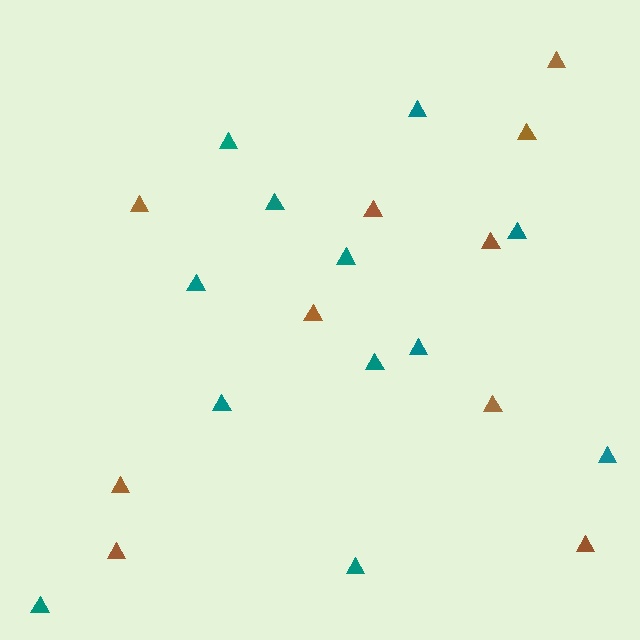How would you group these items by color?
There are 2 groups: one group of brown triangles (10) and one group of teal triangles (12).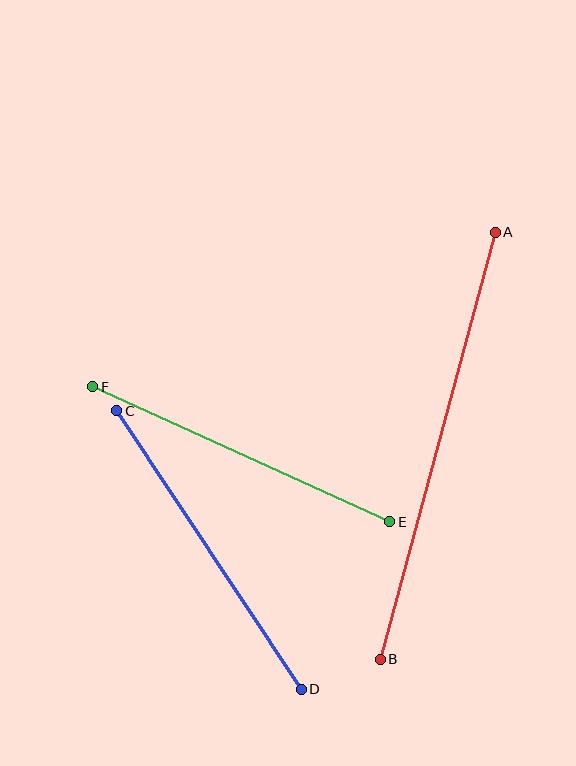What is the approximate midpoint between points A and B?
The midpoint is at approximately (438, 446) pixels.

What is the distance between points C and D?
The distance is approximately 334 pixels.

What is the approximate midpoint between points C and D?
The midpoint is at approximately (209, 550) pixels.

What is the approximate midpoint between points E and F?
The midpoint is at approximately (241, 454) pixels.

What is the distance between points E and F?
The distance is approximately 326 pixels.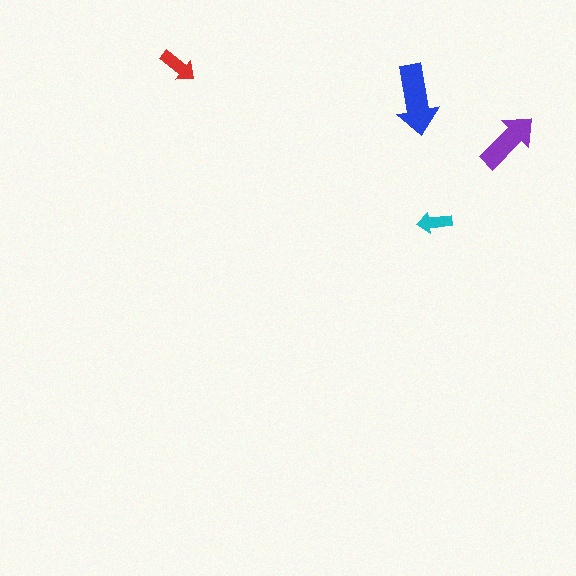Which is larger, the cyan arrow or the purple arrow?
The purple one.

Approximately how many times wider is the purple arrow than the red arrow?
About 1.5 times wider.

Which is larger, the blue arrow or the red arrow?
The blue one.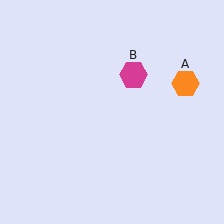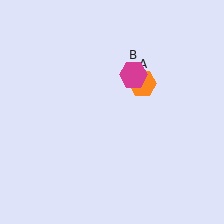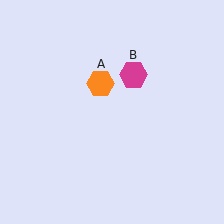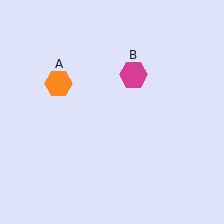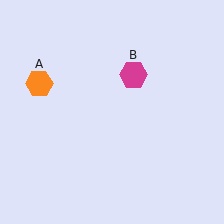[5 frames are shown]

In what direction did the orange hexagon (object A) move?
The orange hexagon (object A) moved left.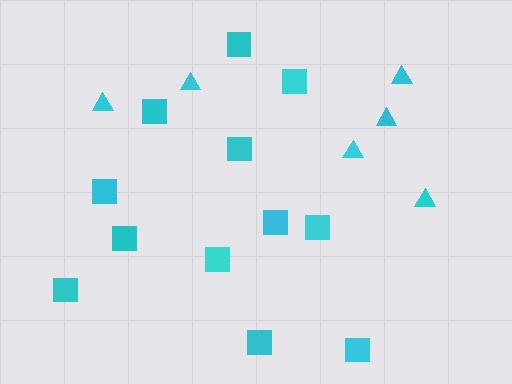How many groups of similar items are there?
There are 2 groups: one group of triangles (6) and one group of squares (12).